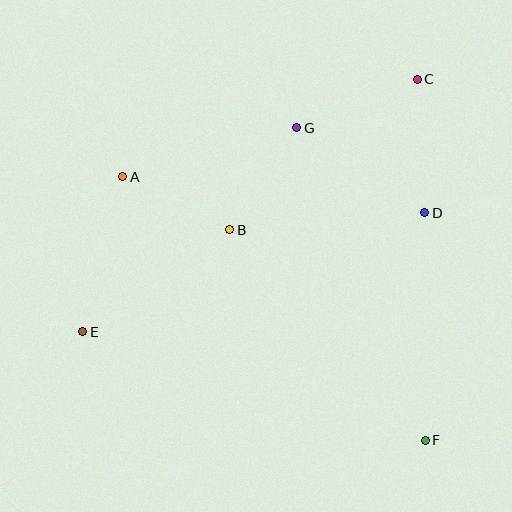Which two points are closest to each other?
Points A and B are closest to each other.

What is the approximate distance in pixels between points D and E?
The distance between D and E is approximately 362 pixels.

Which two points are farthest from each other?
Points C and E are farthest from each other.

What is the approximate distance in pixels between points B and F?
The distance between B and F is approximately 287 pixels.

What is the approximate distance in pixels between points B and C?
The distance between B and C is approximately 241 pixels.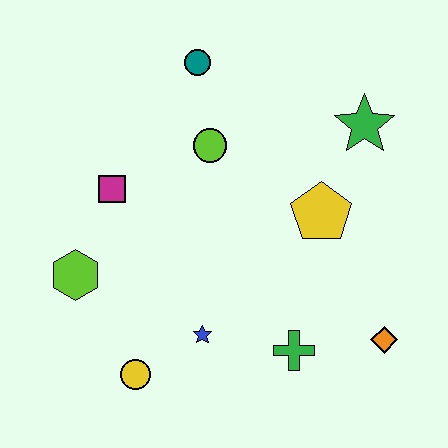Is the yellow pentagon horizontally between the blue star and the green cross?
No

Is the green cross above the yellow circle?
Yes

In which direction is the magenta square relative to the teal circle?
The magenta square is below the teal circle.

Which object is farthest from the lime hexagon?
The green star is farthest from the lime hexagon.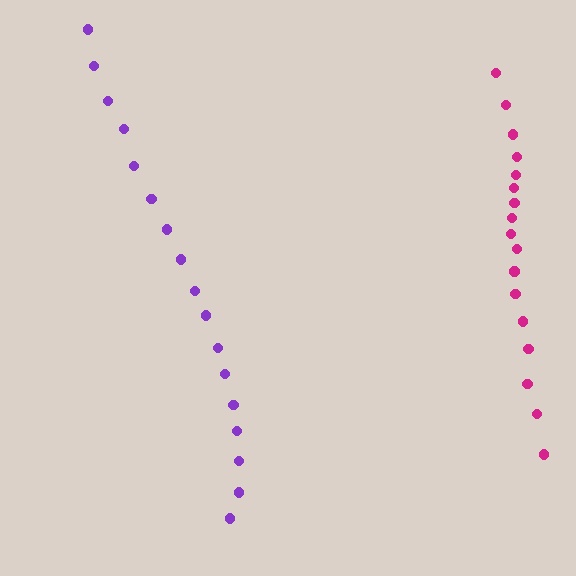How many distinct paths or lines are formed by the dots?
There are 2 distinct paths.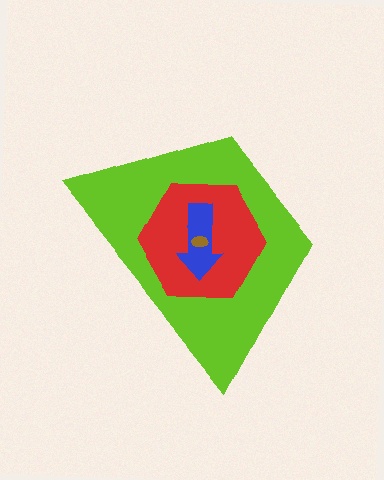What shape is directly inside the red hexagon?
The blue arrow.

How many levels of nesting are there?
4.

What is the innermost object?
The brown ellipse.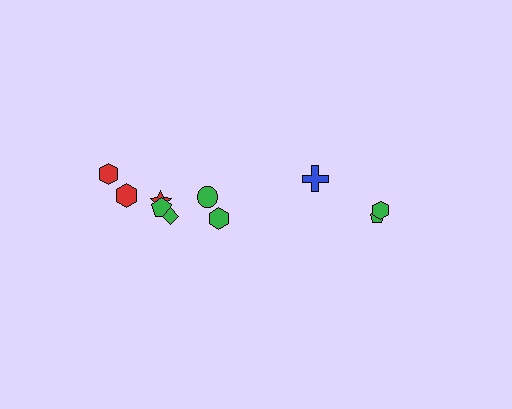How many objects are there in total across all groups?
There are 10 objects.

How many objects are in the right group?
There are 3 objects.